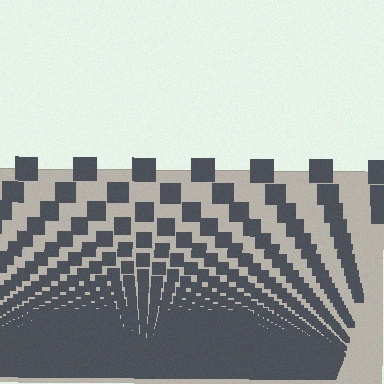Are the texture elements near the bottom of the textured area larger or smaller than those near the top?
Smaller. The gradient is inverted — elements near the bottom are smaller and denser.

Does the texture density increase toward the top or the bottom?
Density increases toward the bottom.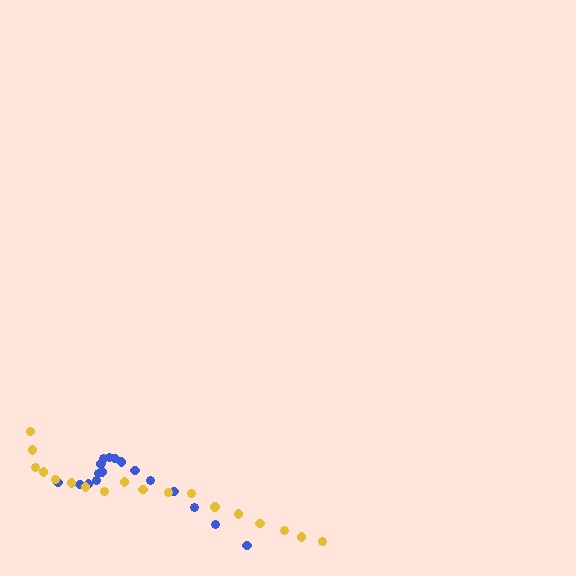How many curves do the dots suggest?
There are 2 distinct paths.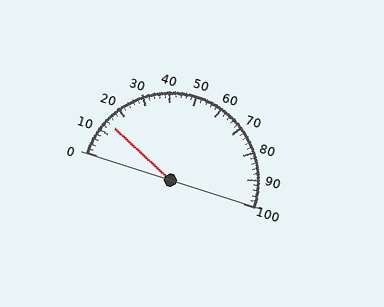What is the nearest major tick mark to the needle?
The nearest major tick mark is 10.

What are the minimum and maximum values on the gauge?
The gauge ranges from 0 to 100.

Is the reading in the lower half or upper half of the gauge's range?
The reading is in the lower half of the range (0 to 100).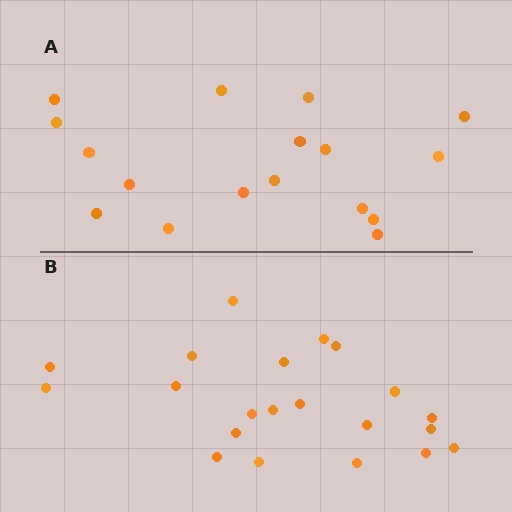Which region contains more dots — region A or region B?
Region B (the bottom region) has more dots.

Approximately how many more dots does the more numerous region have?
Region B has about 4 more dots than region A.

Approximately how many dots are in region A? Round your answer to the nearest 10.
About 20 dots. (The exact count is 17, which rounds to 20.)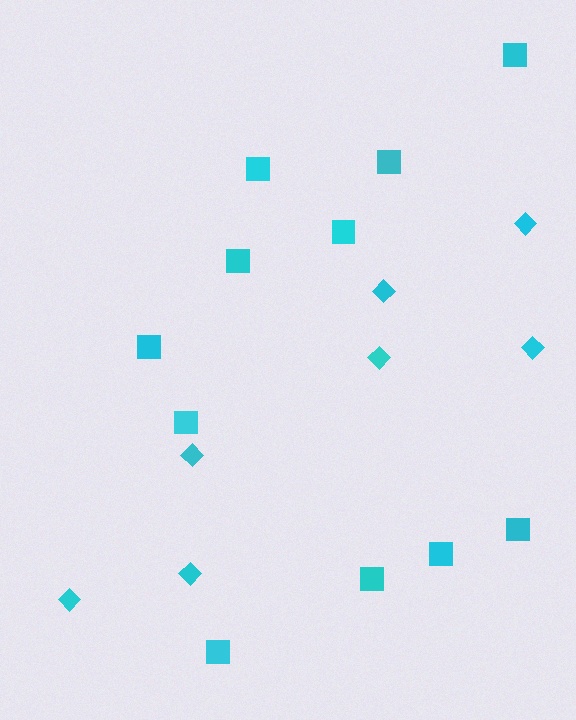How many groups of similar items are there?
There are 2 groups: one group of squares (11) and one group of diamonds (7).